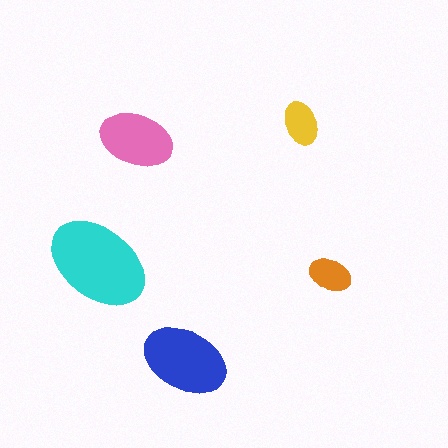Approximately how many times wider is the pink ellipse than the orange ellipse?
About 1.5 times wider.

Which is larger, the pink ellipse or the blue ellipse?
The blue one.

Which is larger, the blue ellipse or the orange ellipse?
The blue one.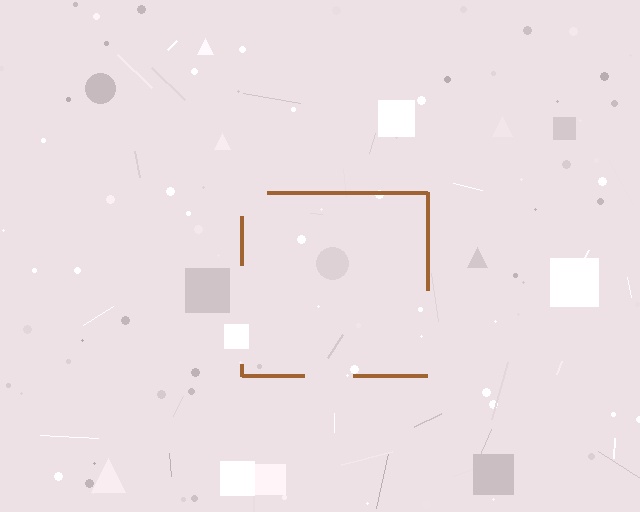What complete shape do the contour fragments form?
The contour fragments form a square.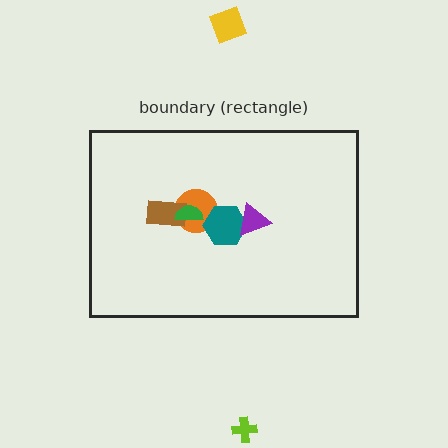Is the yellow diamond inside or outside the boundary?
Outside.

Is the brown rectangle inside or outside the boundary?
Inside.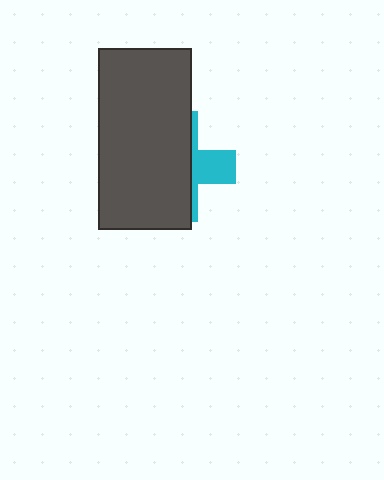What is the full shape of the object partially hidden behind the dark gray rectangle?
The partially hidden object is a cyan cross.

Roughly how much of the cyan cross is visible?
A small part of it is visible (roughly 31%).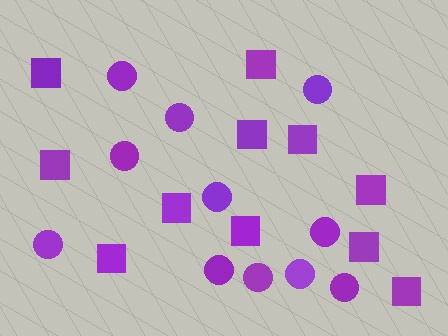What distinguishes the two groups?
There are 2 groups: one group of squares (11) and one group of circles (11).